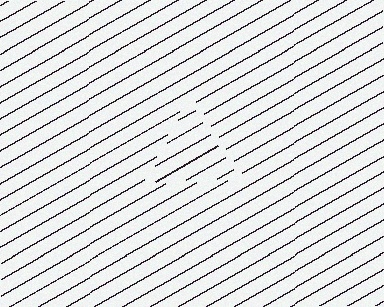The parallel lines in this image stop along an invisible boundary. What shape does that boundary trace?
An illusory triangle. The interior of the shape contains the same grating, shifted by half a period — the contour is defined by the phase discontinuity where line-ends from the inner and outer gratings abut.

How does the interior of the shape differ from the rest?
The interior of the shape contains the same grating, shifted by half a period — the contour is defined by the phase discontinuity where line-ends from the inner and outer gratings abut.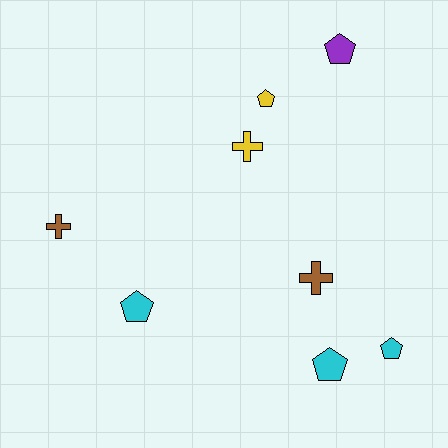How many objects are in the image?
There are 8 objects.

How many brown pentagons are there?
There are no brown pentagons.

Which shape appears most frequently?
Pentagon, with 5 objects.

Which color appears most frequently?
Cyan, with 3 objects.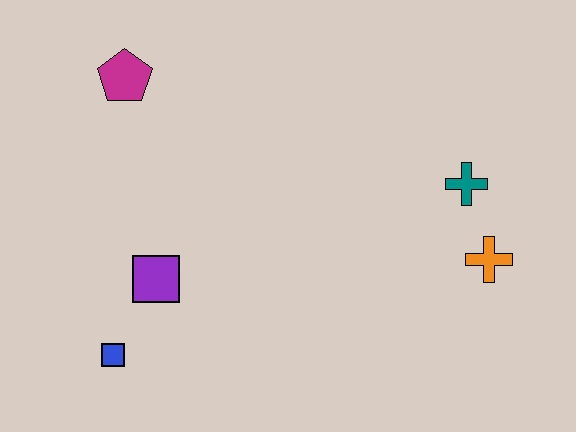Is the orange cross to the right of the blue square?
Yes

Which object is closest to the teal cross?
The orange cross is closest to the teal cross.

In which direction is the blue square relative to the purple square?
The blue square is below the purple square.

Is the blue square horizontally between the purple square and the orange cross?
No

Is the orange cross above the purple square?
Yes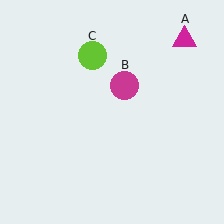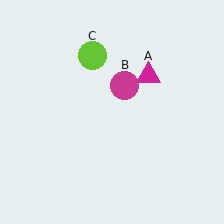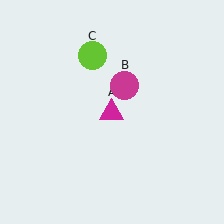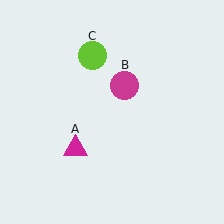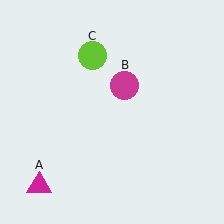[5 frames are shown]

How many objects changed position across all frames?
1 object changed position: magenta triangle (object A).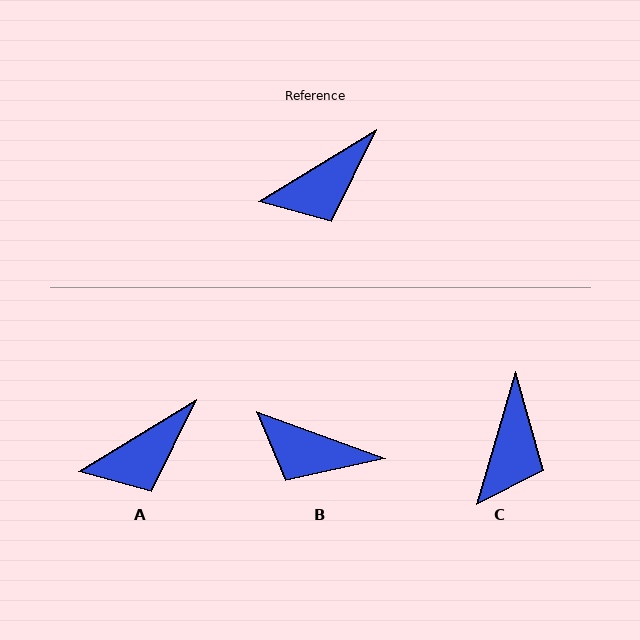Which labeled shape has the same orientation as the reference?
A.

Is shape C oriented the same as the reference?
No, it is off by about 42 degrees.